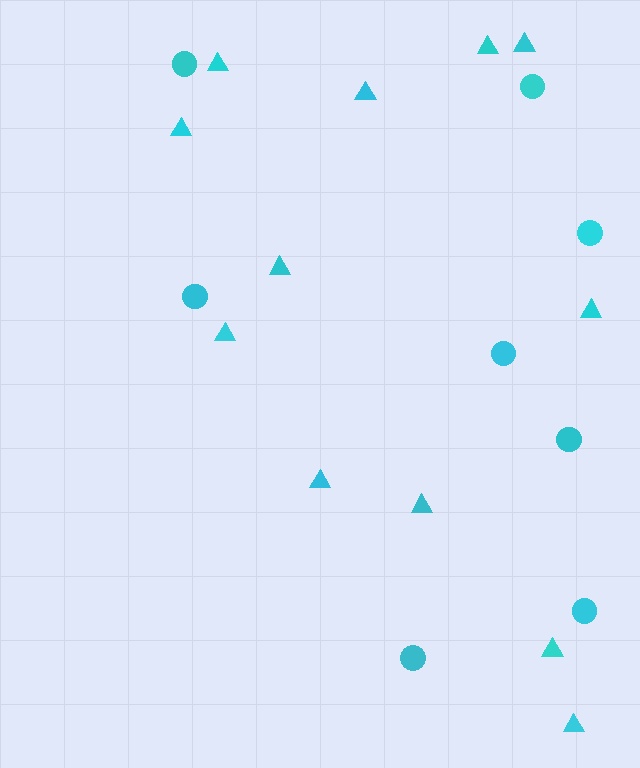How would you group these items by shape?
There are 2 groups: one group of triangles (12) and one group of circles (8).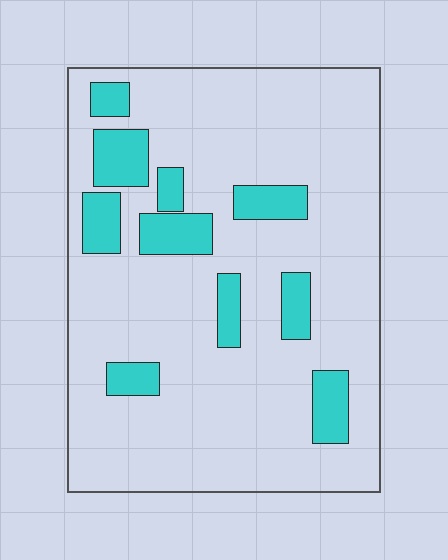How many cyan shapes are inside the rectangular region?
10.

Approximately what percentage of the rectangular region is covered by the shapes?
Approximately 15%.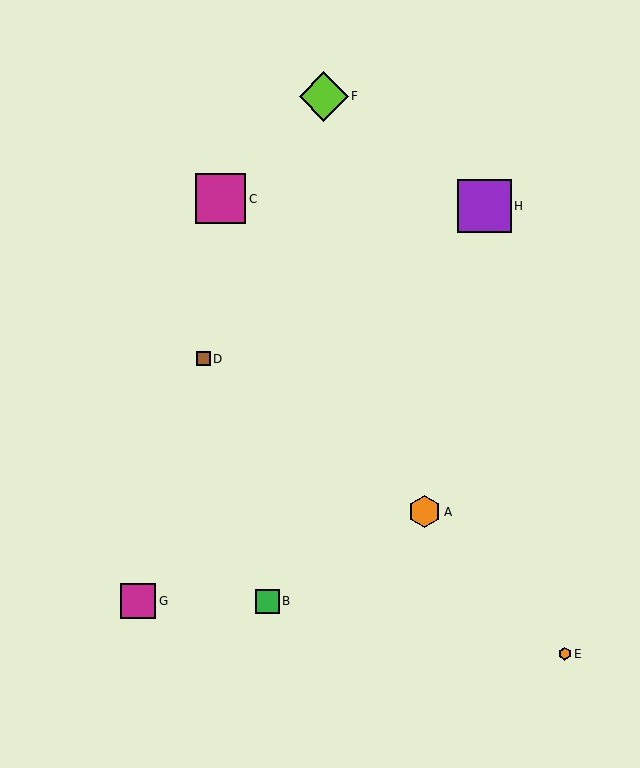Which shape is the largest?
The purple square (labeled H) is the largest.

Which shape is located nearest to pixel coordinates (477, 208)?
The purple square (labeled H) at (485, 206) is nearest to that location.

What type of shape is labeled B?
Shape B is a green square.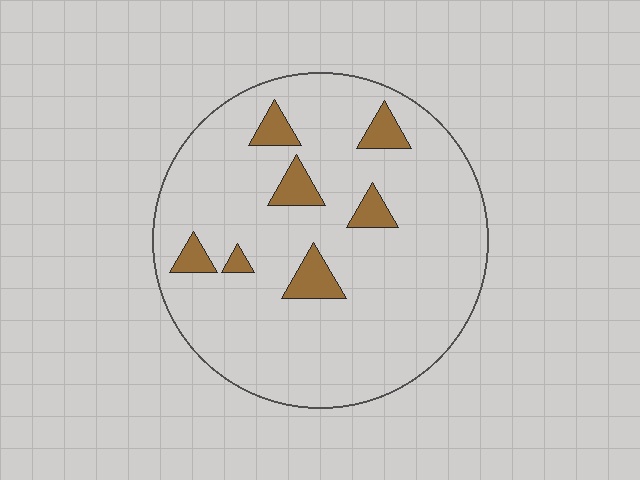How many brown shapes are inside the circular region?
7.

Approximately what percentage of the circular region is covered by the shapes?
Approximately 10%.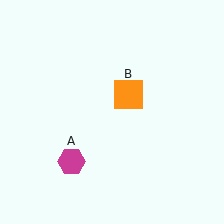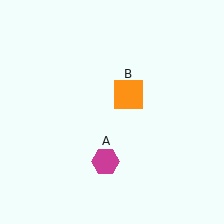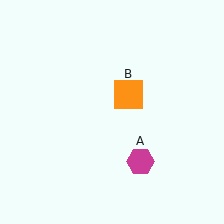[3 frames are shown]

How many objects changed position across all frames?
1 object changed position: magenta hexagon (object A).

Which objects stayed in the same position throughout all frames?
Orange square (object B) remained stationary.